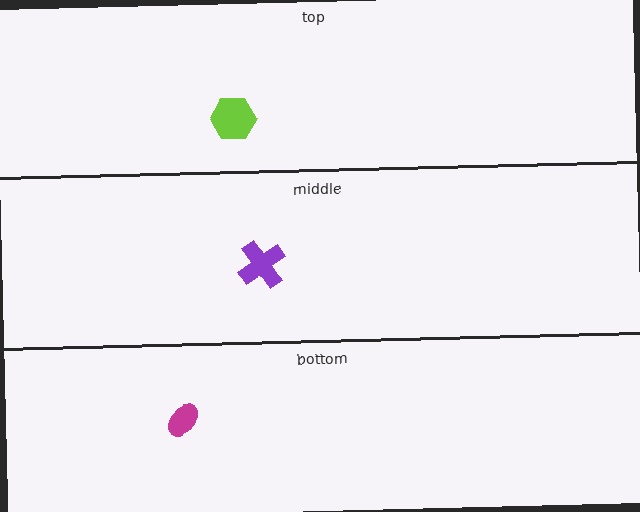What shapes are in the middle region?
The purple cross.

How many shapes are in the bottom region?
1.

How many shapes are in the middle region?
1.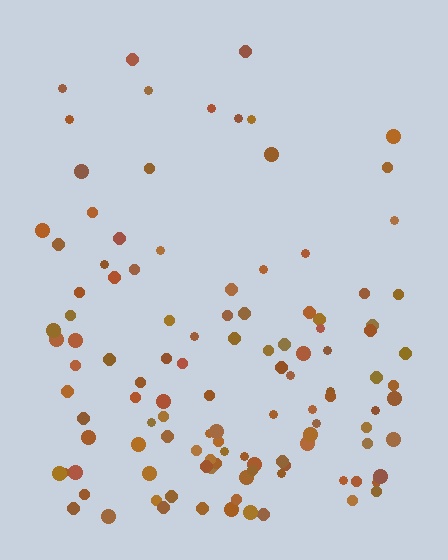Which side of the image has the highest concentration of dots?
The bottom.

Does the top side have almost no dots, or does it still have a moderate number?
Still a moderate number, just noticeably fewer than the bottom.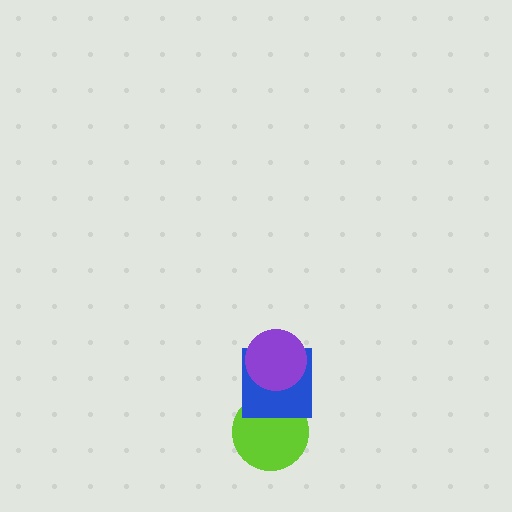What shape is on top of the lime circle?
The blue square is on top of the lime circle.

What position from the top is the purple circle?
The purple circle is 1st from the top.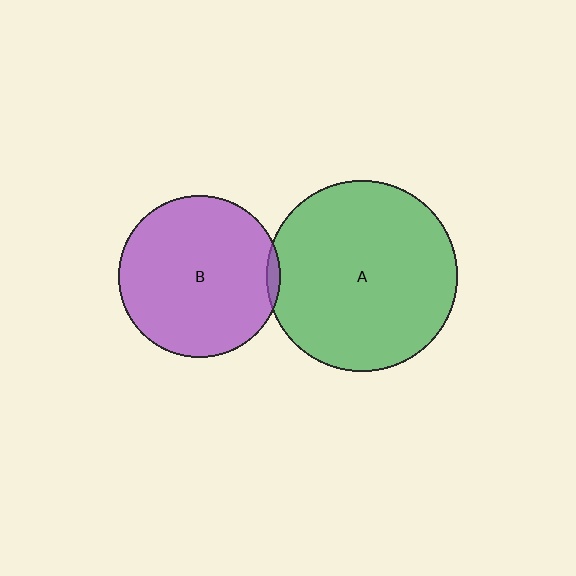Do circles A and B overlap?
Yes.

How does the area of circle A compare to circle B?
Approximately 1.4 times.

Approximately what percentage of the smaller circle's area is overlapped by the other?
Approximately 5%.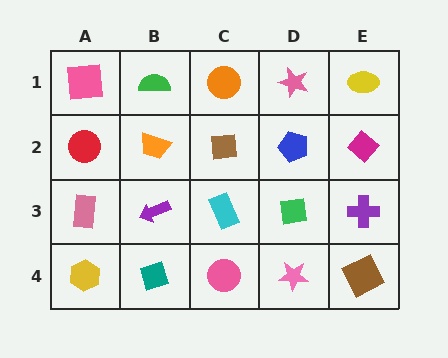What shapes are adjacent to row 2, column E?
A yellow ellipse (row 1, column E), a purple cross (row 3, column E), a blue pentagon (row 2, column D).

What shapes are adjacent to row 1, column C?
A brown square (row 2, column C), a green semicircle (row 1, column B), a pink star (row 1, column D).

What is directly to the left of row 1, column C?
A green semicircle.